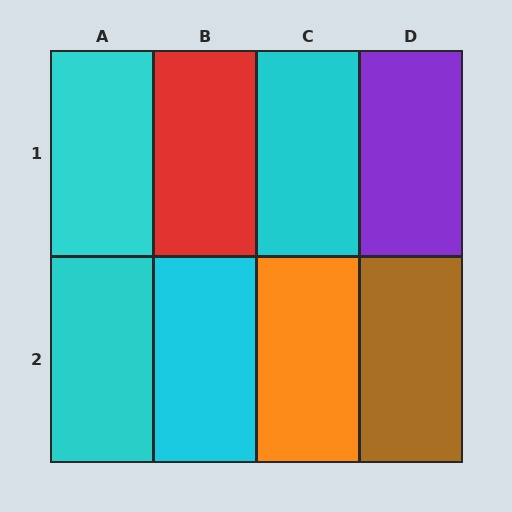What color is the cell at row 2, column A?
Cyan.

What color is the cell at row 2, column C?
Orange.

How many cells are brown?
1 cell is brown.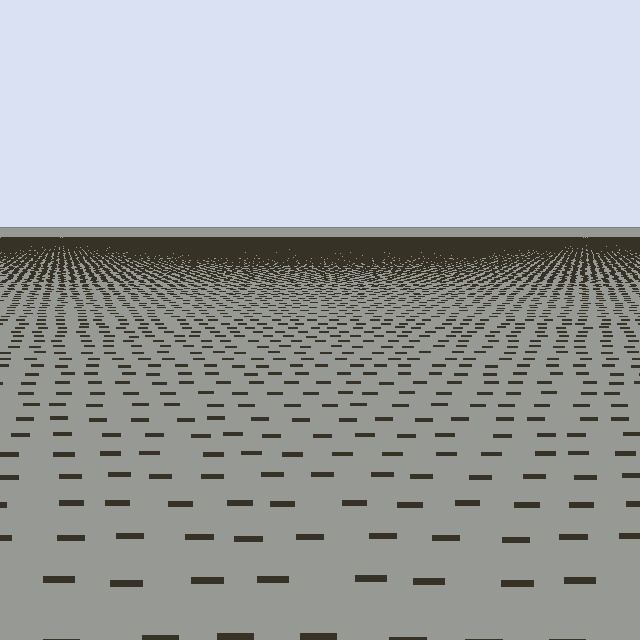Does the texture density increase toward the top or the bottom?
Density increases toward the top.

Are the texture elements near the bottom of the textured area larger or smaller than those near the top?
Larger. Near the bottom, elements are closer to the viewer and appear at a bigger on-screen size.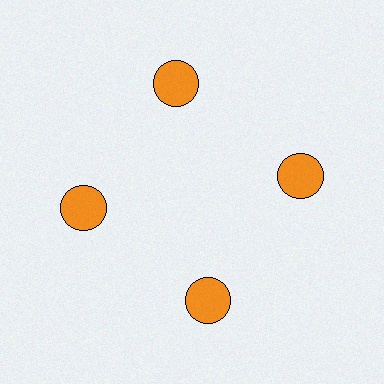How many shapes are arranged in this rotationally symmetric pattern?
There are 4 shapes, arranged in 4 groups of 1.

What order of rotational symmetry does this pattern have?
This pattern has 4-fold rotational symmetry.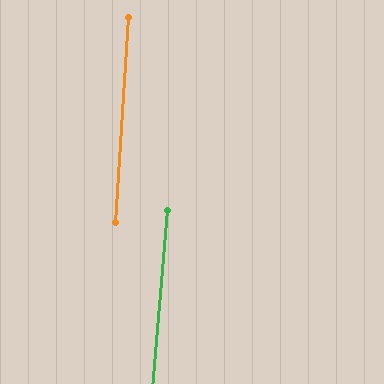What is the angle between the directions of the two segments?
Approximately 1 degree.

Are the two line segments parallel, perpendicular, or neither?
Parallel — their directions differ by only 1.4°.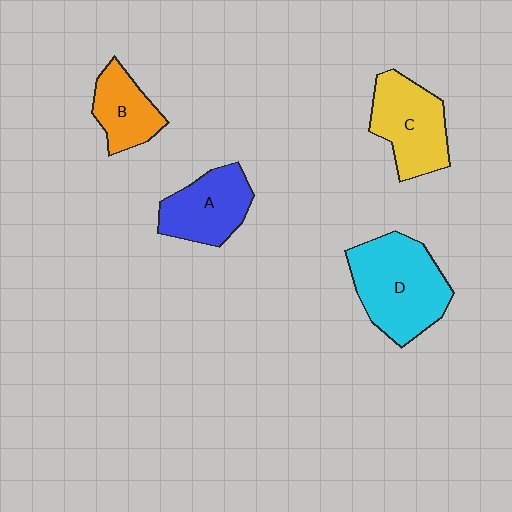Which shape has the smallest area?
Shape B (orange).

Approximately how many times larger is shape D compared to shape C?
Approximately 1.3 times.